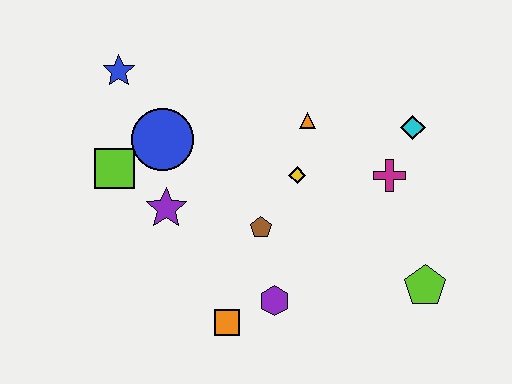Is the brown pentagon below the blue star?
Yes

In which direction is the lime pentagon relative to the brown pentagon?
The lime pentagon is to the right of the brown pentagon.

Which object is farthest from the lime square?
The lime pentagon is farthest from the lime square.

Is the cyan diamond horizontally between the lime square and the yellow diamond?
No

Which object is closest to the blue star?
The blue circle is closest to the blue star.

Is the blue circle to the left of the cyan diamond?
Yes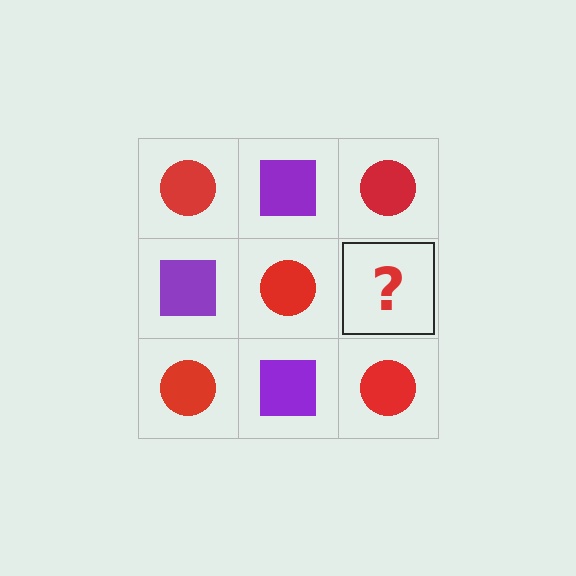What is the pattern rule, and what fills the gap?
The rule is that it alternates red circle and purple square in a checkerboard pattern. The gap should be filled with a purple square.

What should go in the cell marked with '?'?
The missing cell should contain a purple square.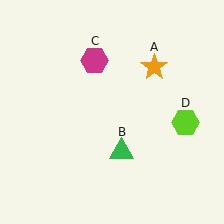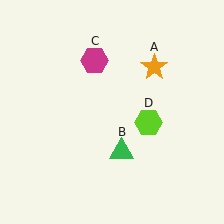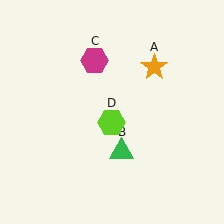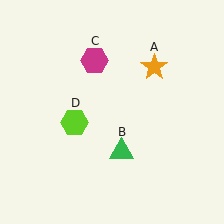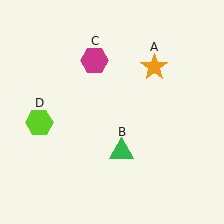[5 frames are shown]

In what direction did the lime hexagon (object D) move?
The lime hexagon (object D) moved left.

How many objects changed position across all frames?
1 object changed position: lime hexagon (object D).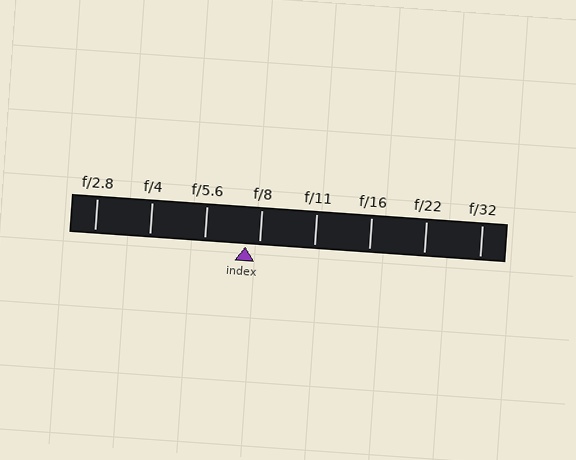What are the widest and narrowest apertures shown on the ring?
The widest aperture shown is f/2.8 and the narrowest is f/32.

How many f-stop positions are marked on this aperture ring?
There are 8 f-stop positions marked.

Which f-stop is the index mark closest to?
The index mark is closest to f/8.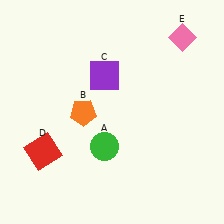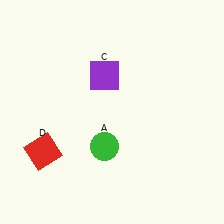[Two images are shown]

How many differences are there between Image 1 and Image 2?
There are 2 differences between the two images.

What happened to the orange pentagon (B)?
The orange pentagon (B) was removed in Image 2. It was in the bottom-left area of Image 1.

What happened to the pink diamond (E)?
The pink diamond (E) was removed in Image 2. It was in the top-right area of Image 1.